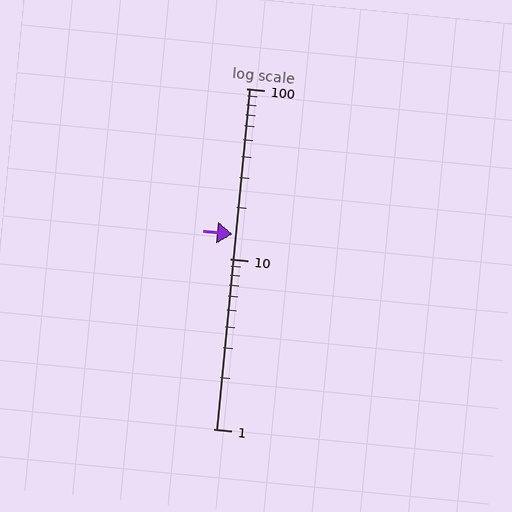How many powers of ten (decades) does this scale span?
The scale spans 2 decades, from 1 to 100.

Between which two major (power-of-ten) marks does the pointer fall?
The pointer is between 10 and 100.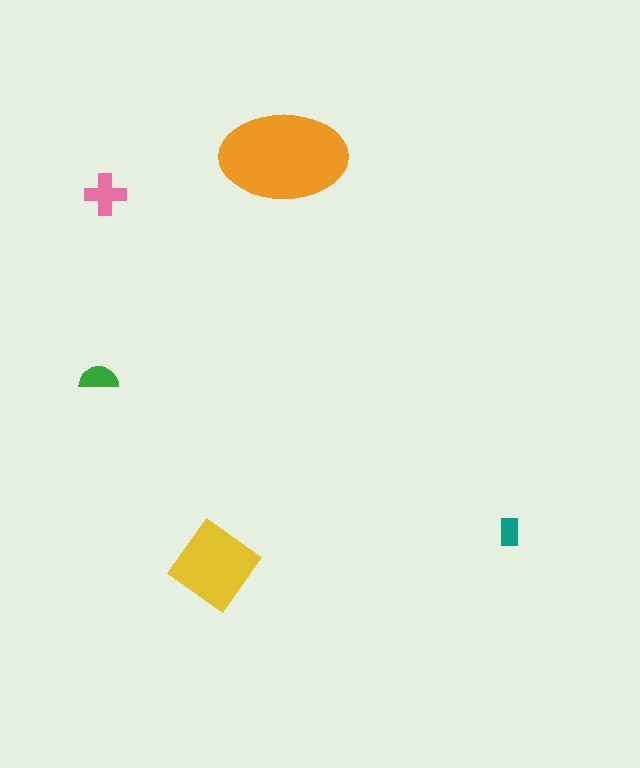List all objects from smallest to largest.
The teal rectangle, the green semicircle, the pink cross, the yellow diamond, the orange ellipse.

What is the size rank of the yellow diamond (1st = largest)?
2nd.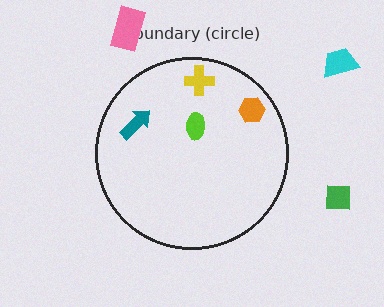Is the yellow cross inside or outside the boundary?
Inside.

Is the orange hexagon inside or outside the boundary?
Inside.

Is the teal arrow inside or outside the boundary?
Inside.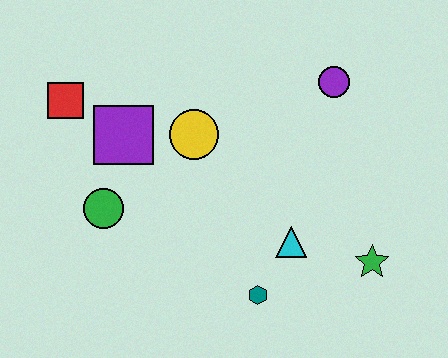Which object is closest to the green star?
The cyan triangle is closest to the green star.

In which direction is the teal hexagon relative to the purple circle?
The teal hexagon is below the purple circle.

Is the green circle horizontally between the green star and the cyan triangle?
No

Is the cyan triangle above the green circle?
No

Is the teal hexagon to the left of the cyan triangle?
Yes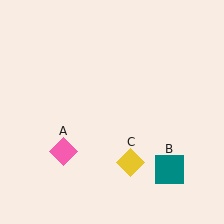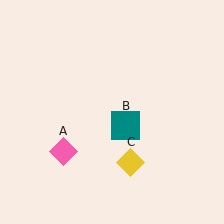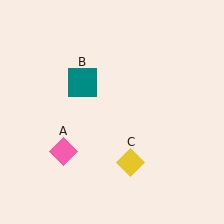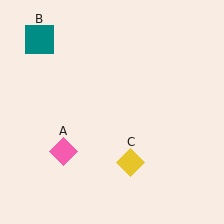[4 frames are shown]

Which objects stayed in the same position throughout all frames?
Pink diamond (object A) and yellow diamond (object C) remained stationary.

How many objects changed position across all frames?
1 object changed position: teal square (object B).